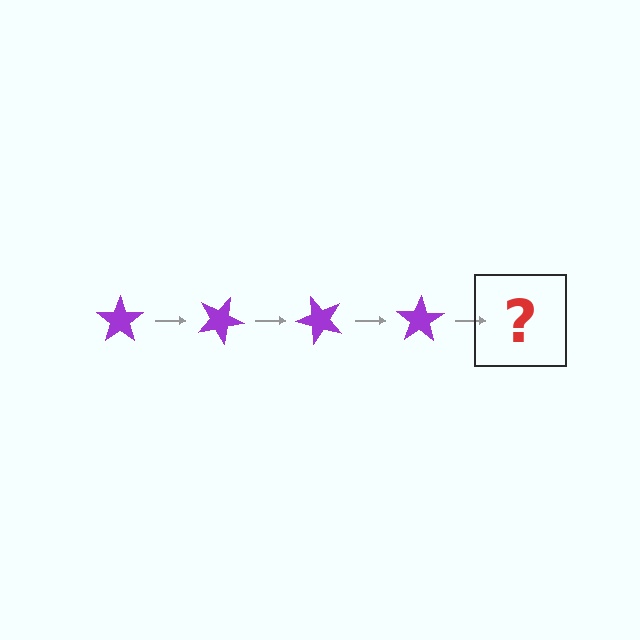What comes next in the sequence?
The next element should be a purple star rotated 100 degrees.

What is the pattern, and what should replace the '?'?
The pattern is that the star rotates 25 degrees each step. The '?' should be a purple star rotated 100 degrees.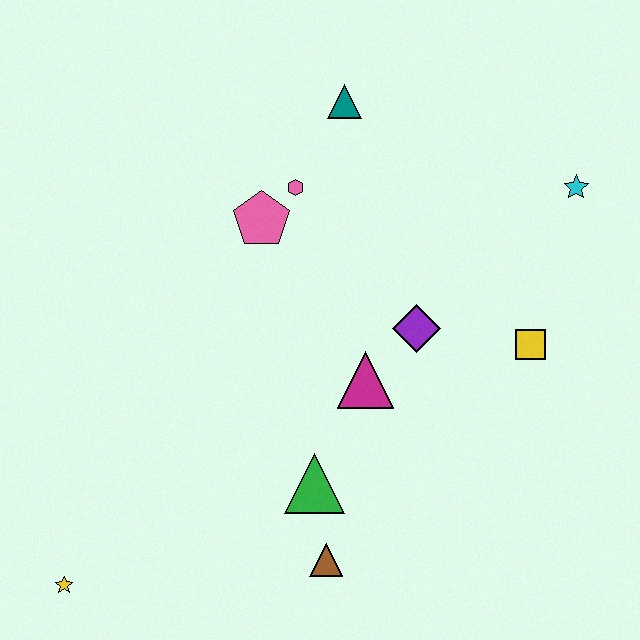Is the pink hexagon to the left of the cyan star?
Yes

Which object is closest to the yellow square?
The purple diamond is closest to the yellow square.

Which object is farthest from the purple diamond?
The yellow star is farthest from the purple diamond.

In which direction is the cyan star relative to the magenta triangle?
The cyan star is to the right of the magenta triangle.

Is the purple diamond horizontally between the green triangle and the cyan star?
Yes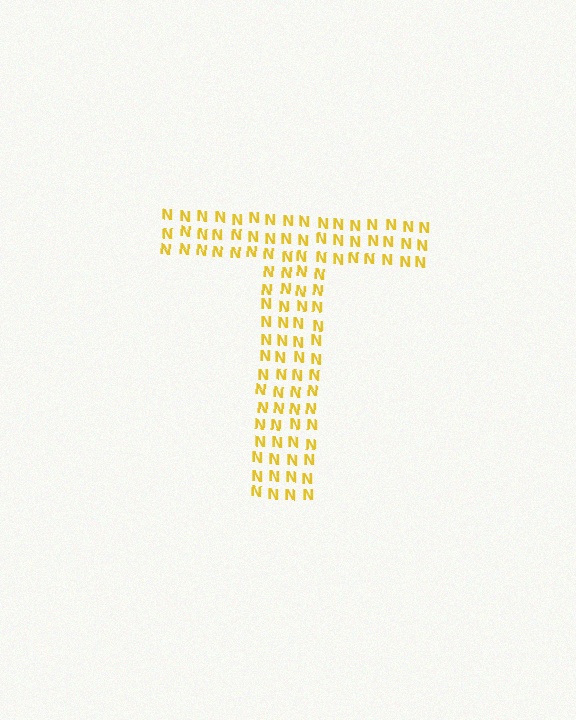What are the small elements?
The small elements are letter N's.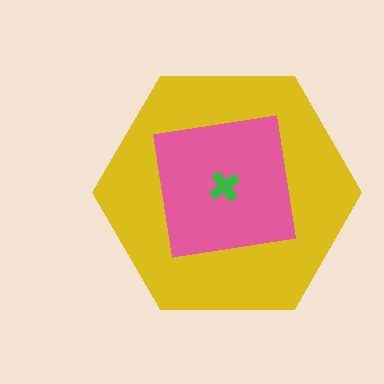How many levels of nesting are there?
3.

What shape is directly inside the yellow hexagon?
The pink square.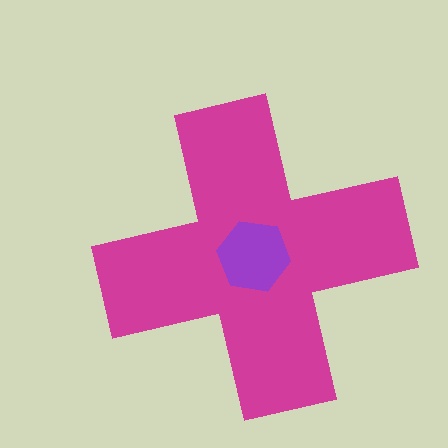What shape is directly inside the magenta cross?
The purple hexagon.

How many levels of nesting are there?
2.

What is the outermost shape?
The magenta cross.